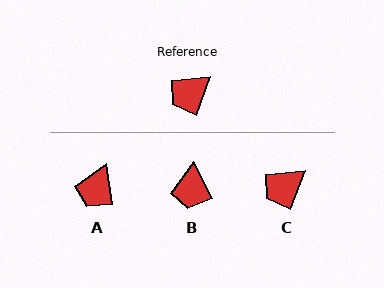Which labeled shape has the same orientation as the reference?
C.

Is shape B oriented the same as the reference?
No, it is off by about 46 degrees.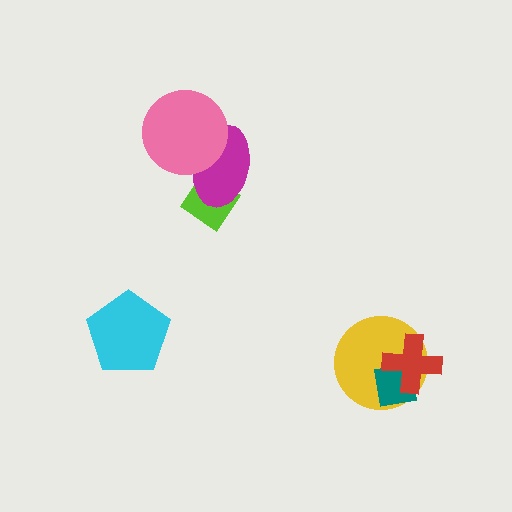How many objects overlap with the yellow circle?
2 objects overlap with the yellow circle.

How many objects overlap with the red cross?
2 objects overlap with the red cross.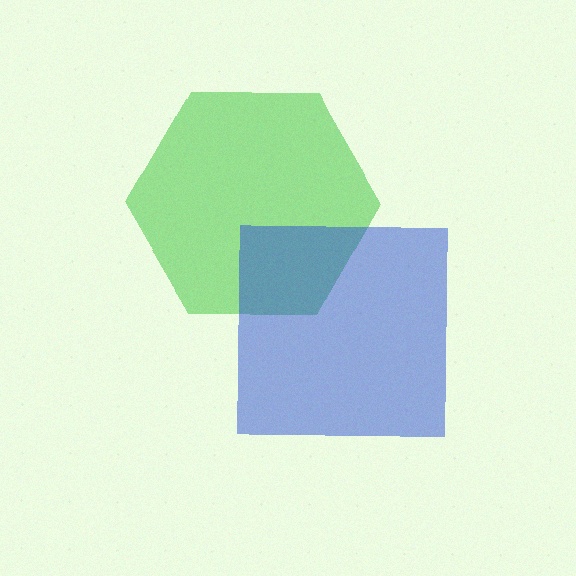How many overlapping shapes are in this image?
There are 2 overlapping shapes in the image.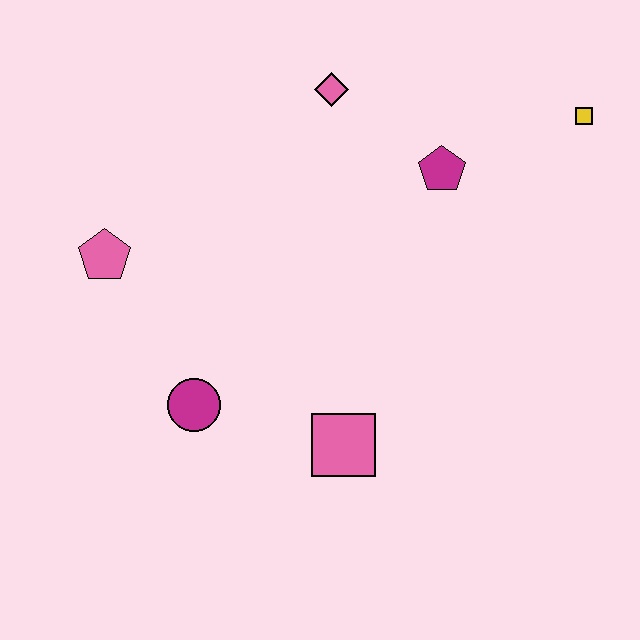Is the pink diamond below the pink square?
No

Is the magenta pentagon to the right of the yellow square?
No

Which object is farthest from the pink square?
The yellow square is farthest from the pink square.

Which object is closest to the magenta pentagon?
The pink diamond is closest to the magenta pentagon.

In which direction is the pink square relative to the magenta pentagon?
The pink square is below the magenta pentagon.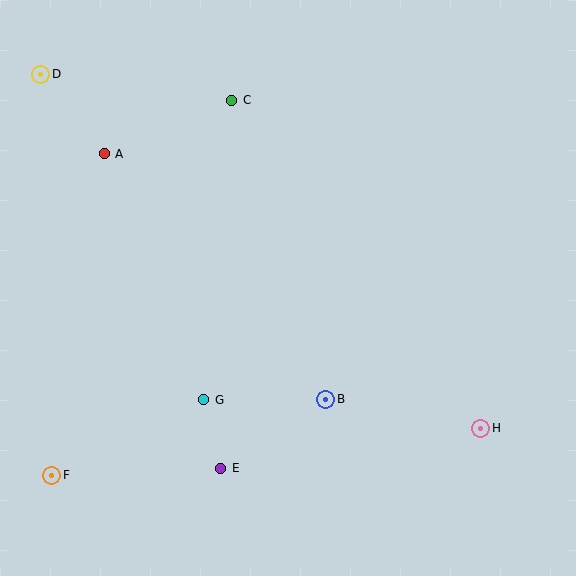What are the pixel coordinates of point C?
Point C is at (232, 100).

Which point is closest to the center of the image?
Point B at (326, 399) is closest to the center.